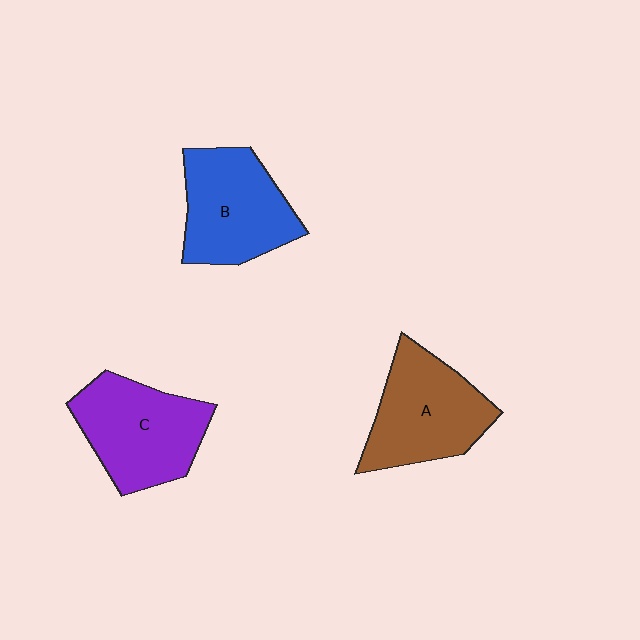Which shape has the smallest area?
Shape B (blue).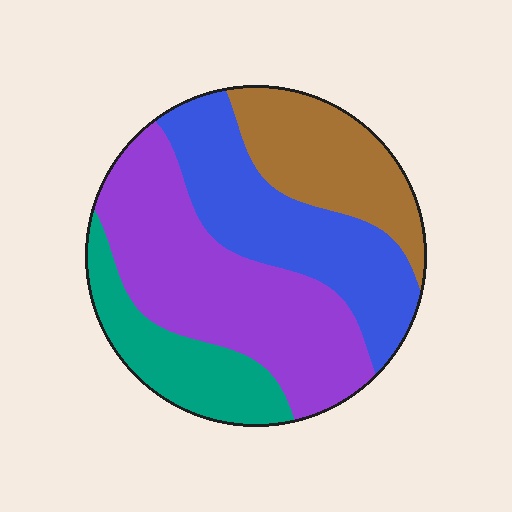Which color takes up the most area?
Purple, at roughly 35%.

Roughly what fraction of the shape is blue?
Blue covers about 25% of the shape.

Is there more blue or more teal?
Blue.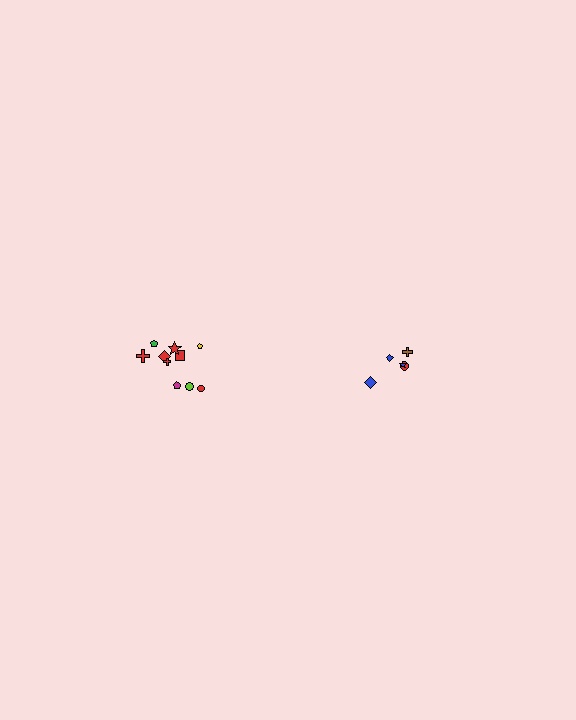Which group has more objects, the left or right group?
The left group.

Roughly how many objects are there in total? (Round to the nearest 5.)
Roughly 15 objects in total.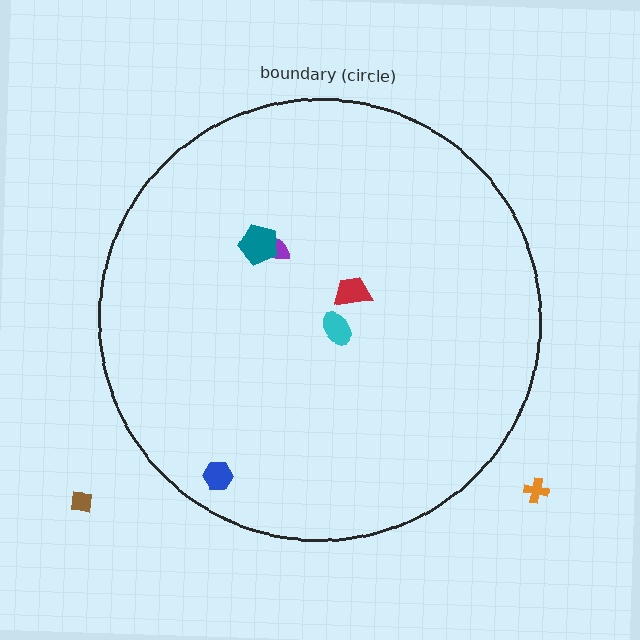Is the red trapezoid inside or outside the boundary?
Inside.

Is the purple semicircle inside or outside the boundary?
Inside.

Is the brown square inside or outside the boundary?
Outside.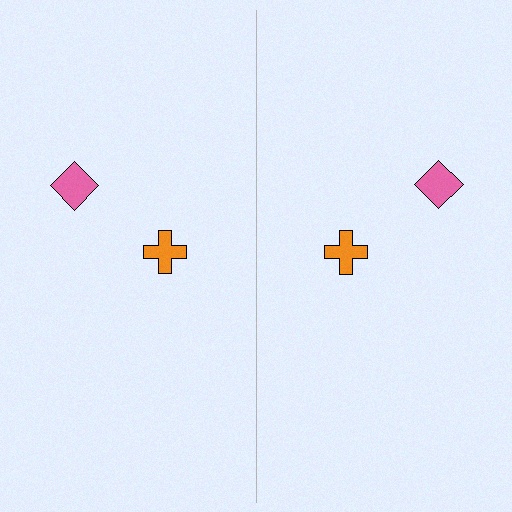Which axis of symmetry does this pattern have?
The pattern has a vertical axis of symmetry running through the center of the image.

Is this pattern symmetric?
Yes, this pattern has bilateral (reflection) symmetry.